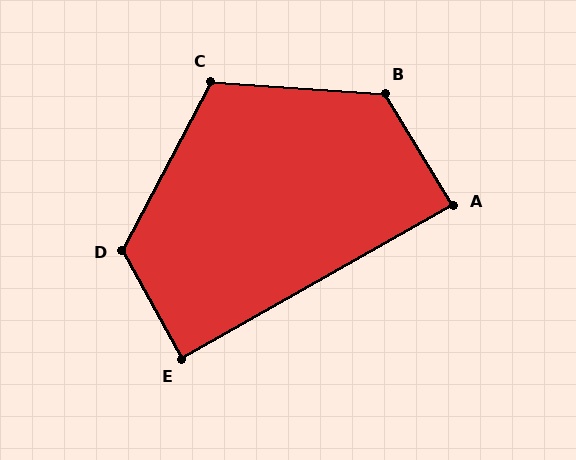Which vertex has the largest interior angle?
B, at approximately 125 degrees.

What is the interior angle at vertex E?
Approximately 89 degrees (approximately right).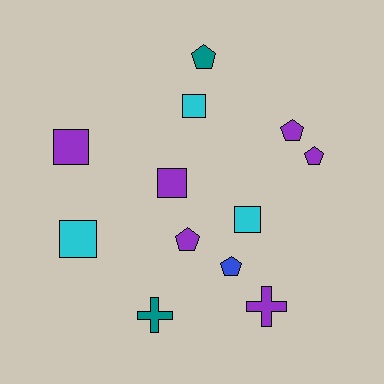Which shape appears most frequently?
Pentagon, with 5 objects.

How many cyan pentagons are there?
There are no cyan pentagons.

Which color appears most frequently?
Purple, with 6 objects.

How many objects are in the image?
There are 12 objects.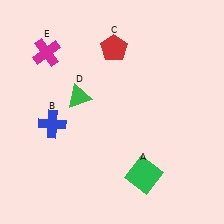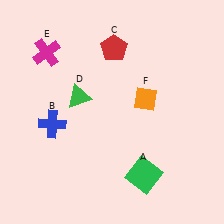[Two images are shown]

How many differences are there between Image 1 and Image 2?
There is 1 difference between the two images.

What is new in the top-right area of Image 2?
An orange diamond (F) was added in the top-right area of Image 2.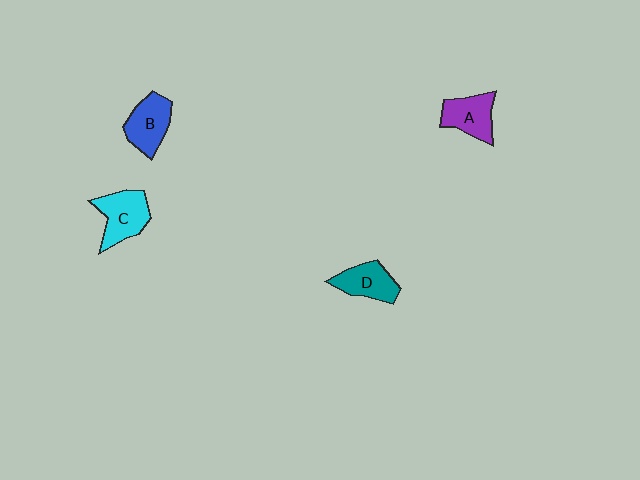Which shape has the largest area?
Shape C (cyan).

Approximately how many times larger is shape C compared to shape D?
Approximately 1.2 times.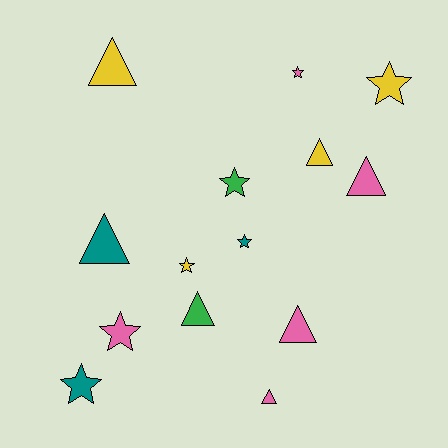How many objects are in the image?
There are 14 objects.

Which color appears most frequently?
Pink, with 5 objects.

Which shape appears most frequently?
Triangle, with 7 objects.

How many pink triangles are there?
There are 3 pink triangles.